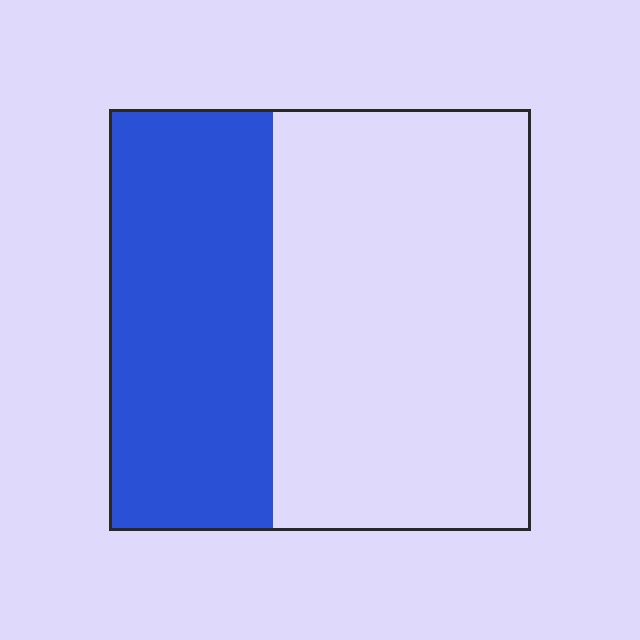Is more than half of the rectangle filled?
No.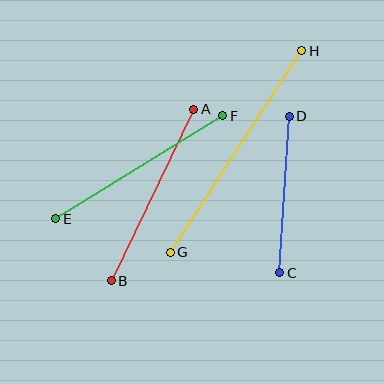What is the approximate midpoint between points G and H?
The midpoint is at approximately (236, 151) pixels.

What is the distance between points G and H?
The distance is approximately 240 pixels.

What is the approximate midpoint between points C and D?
The midpoint is at approximately (284, 195) pixels.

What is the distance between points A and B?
The distance is approximately 190 pixels.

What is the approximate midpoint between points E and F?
The midpoint is at approximately (139, 167) pixels.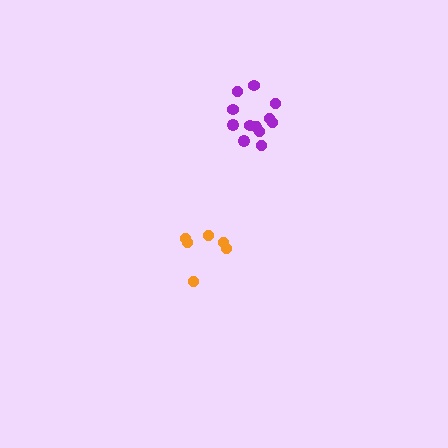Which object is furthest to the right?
The purple cluster is rightmost.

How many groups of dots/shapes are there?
There are 2 groups.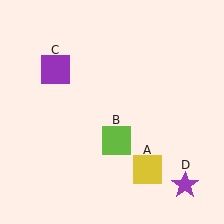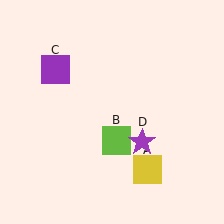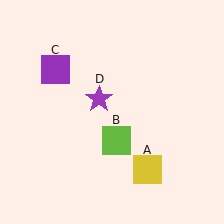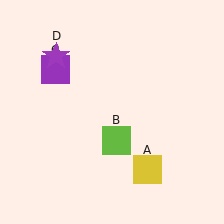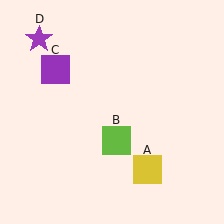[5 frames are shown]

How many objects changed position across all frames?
1 object changed position: purple star (object D).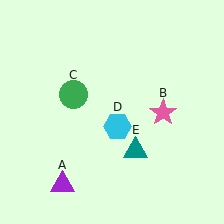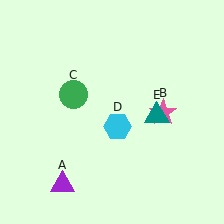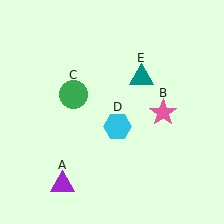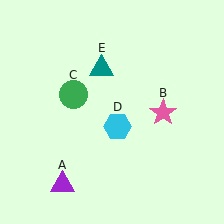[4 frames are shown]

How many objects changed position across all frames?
1 object changed position: teal triangle (object E).